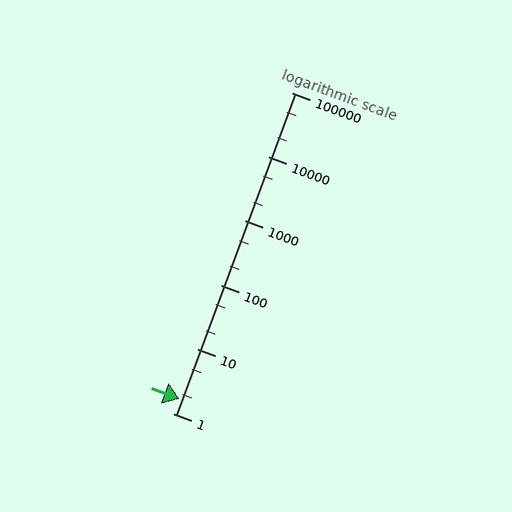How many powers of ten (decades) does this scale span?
The scale spans 5 decades, from 1 to 100000.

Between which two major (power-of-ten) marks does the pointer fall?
The pointer is between 1 and 10.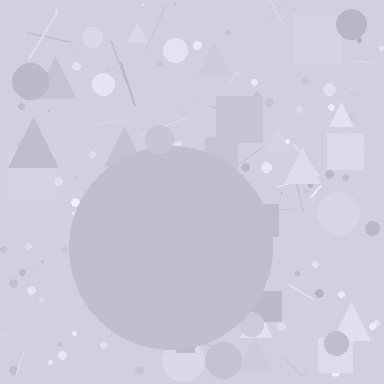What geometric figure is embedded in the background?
A circle is embedded in the background.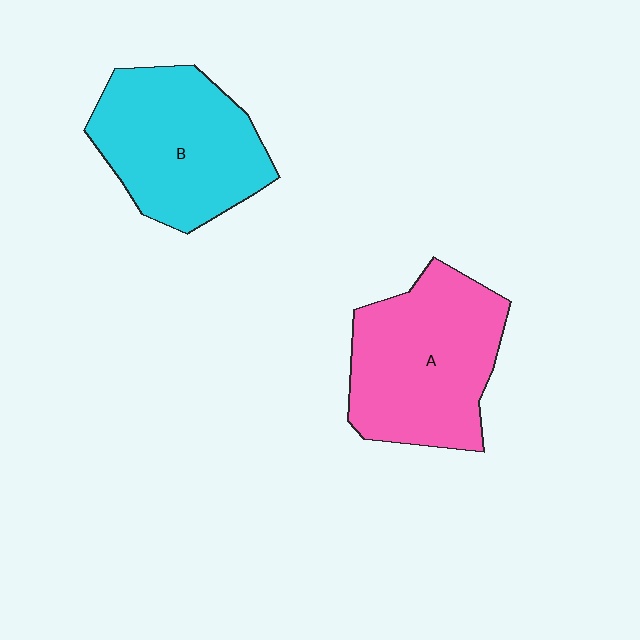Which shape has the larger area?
Shape A (pink).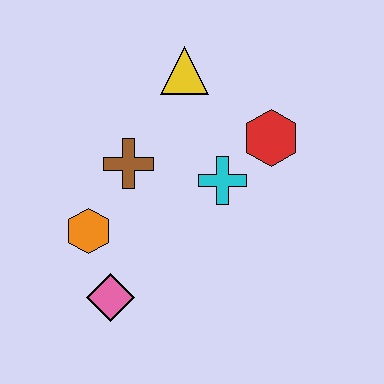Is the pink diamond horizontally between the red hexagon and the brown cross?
No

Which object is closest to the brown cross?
The orange hexagon is closest to the brown cross.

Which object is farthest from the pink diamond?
The yellow triangle is farthest from the pink diamond.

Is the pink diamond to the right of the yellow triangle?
No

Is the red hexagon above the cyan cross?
Yes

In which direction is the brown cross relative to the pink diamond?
The brown cross is above the pink diamond.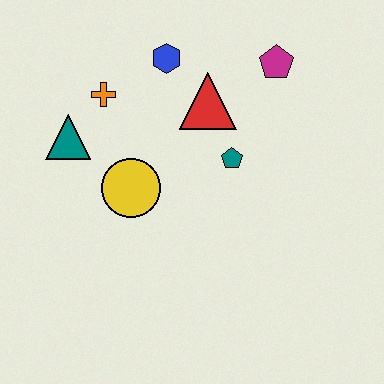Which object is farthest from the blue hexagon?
The yellow circle is farthest from the blue hexagon.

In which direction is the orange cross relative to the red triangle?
The orange cross is to the left of the red triangle.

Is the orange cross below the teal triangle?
No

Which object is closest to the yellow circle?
The teal triangle is closest to the yellow circle.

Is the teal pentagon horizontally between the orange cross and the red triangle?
No